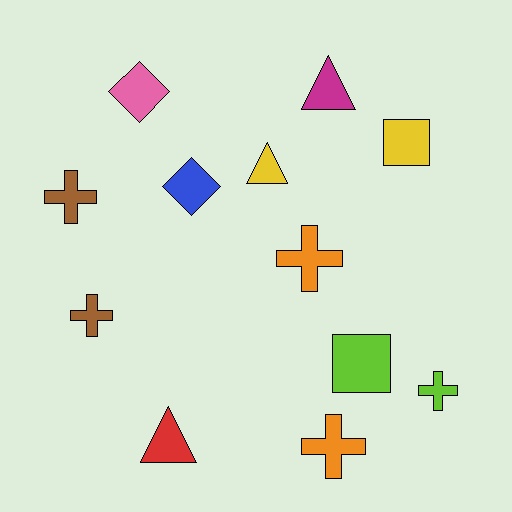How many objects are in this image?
There are 12 objects.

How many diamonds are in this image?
There are 2 diamonds.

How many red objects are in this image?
There is 1 red object.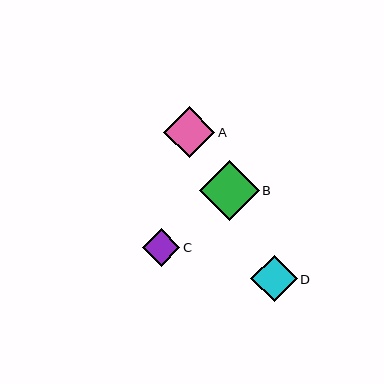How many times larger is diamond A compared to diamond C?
Diamond A is approximately 1.4 times the size of diamond C.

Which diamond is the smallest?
Diamond C is the smallest with a size of approximately 38 pixels.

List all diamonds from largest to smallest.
From largest to smallest: B, A, D, C.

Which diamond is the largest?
Diamond B is the largest with a size of approximately 60 pixels.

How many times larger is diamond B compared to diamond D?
Diamond B is approximately 1.3 times the size of diamond D.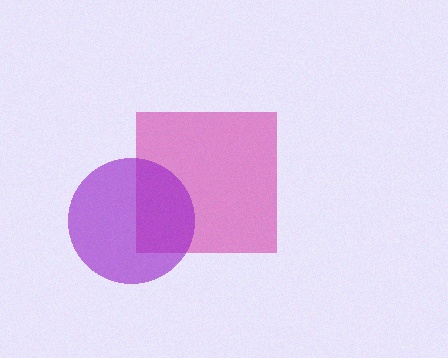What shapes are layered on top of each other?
The layered shapes are: a magenta square, a purple circle.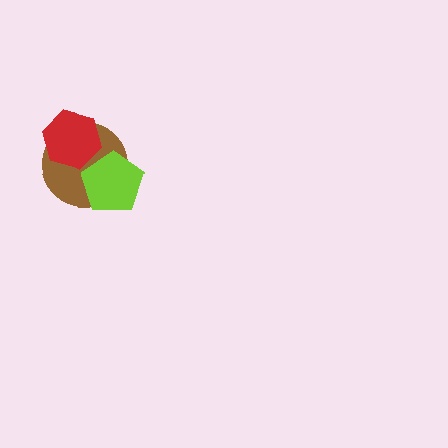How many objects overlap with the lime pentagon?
1 object overlaps with the lime pentagon.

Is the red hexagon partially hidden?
No, no other shape covers it.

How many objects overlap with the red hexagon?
1 object overlaps with the red hexagon.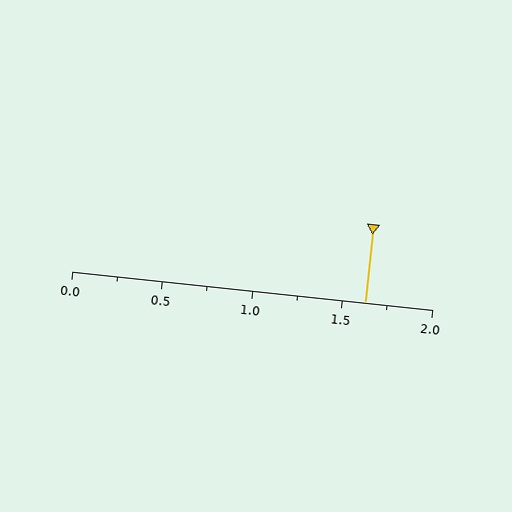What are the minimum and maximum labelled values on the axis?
The axis runs from 0.0 to 2.0.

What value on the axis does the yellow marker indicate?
The marker indicates approximately 1.62.